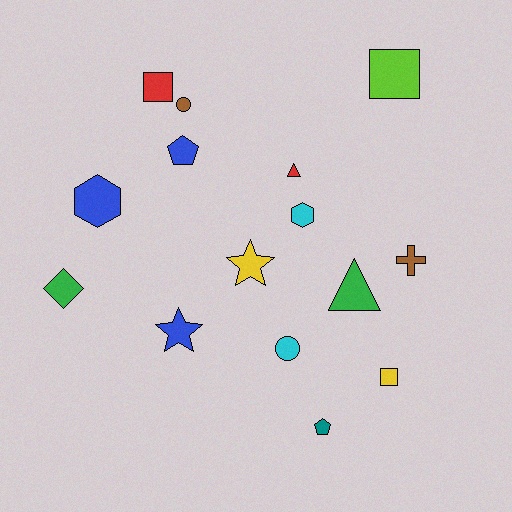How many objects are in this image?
There are 15 objects.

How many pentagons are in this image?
There are 2 pentagons.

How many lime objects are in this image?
There is 1 lime object.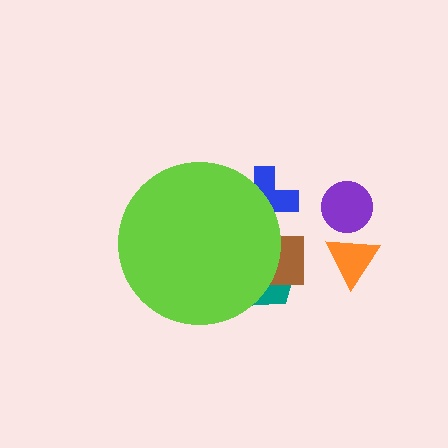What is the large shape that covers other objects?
A lime circle.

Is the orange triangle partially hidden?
No, the orange triangle is fully visible.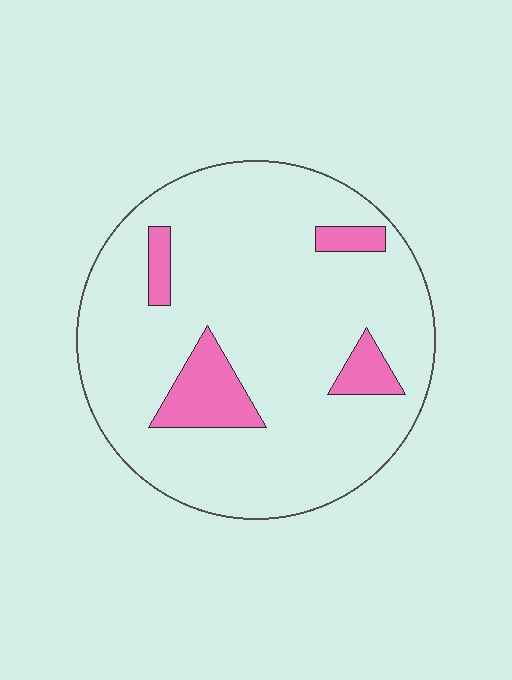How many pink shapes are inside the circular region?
4.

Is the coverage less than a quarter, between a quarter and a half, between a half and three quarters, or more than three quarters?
Less than a quarter.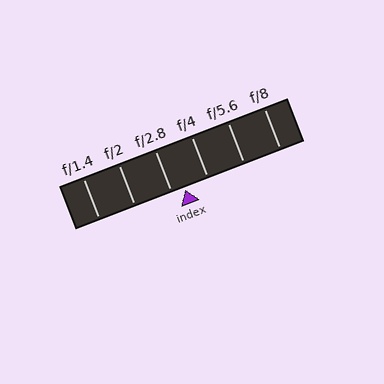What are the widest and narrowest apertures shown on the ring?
The widest aperture shown is f/1.4 and the narrowest is f/8.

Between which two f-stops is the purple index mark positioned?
The index mark is between f/2.8 and f/4.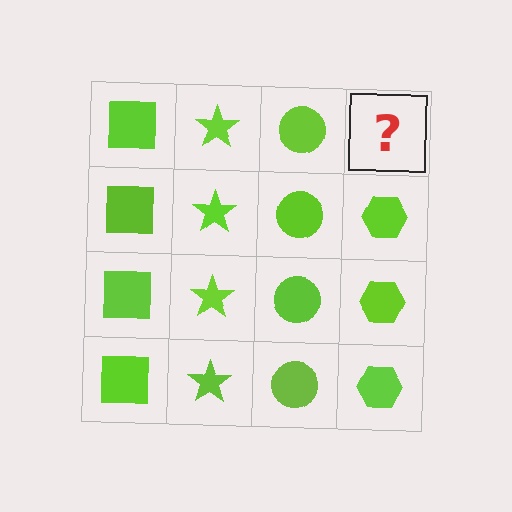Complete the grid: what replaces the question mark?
The question mark should be replaced with a lime hexagon.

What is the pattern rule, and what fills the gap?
The rule is that each column has a consistent shape. The gap should be filled with a lime hexagon.